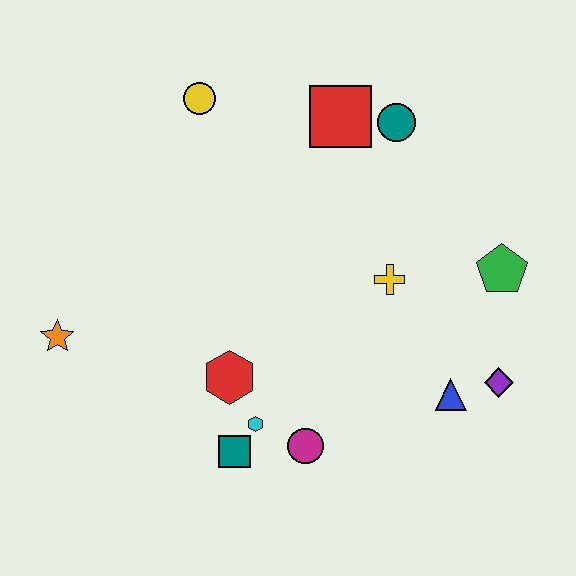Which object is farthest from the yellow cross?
The orange star is farthest from the yellow cross.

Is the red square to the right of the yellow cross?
No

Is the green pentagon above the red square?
No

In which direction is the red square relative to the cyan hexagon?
The red square is above the cyan hexagon.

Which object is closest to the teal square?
The cyan hexagon is closest to the teal square.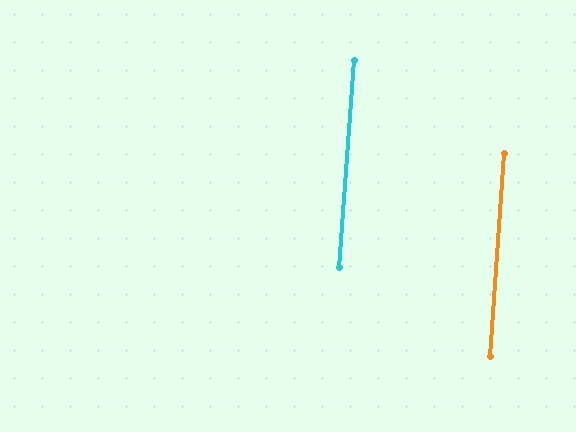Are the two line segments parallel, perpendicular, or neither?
Parallel — their directions differ by only 0.2°.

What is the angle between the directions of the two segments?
Approximately 0 degrees.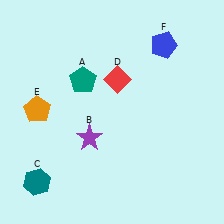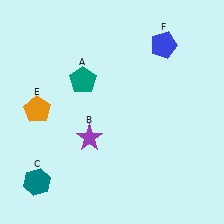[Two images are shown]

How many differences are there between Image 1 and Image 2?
There is 1 difference between the two images.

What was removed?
The red diamond (D) was removed in Image 2.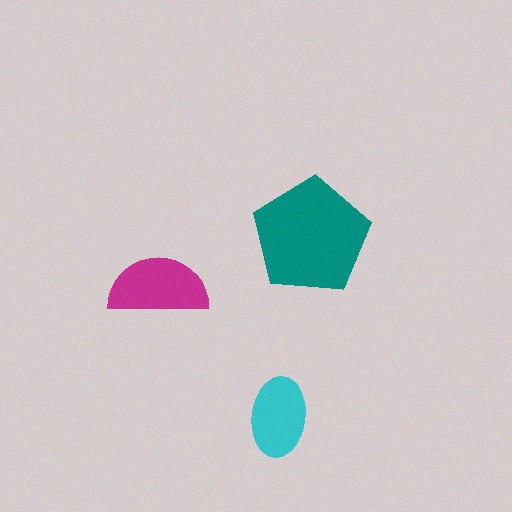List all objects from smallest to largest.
The cyan ellipse, the magenta semicircle, the teal pentagon.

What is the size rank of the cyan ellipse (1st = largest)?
3rd.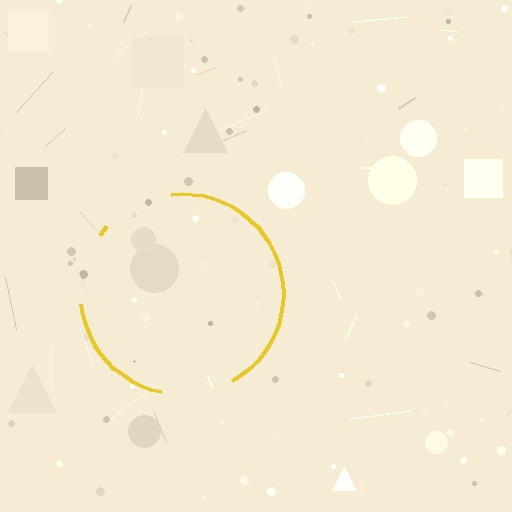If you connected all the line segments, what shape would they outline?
They would outline a circle.